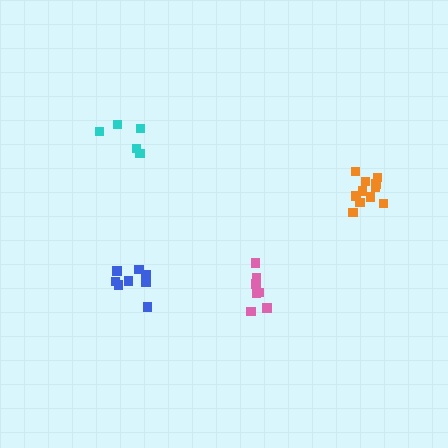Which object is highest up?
The cyan cluster is topmost.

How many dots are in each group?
Group 1: 8 dots, Group 2: 8 dots, Group 3: 5 dots, Group 4: 11 dots (32 total).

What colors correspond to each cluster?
The clusters are colored: blue, pink, cyan, orange.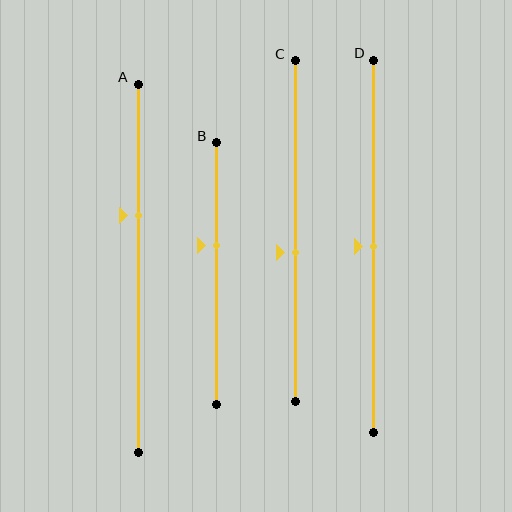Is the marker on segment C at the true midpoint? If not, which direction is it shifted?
No, the marker on segment C is shifted downward by about 6% of the segment length.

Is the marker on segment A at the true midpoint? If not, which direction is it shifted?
No, the marker on segment A is shifted upward by about 14% of the segment length.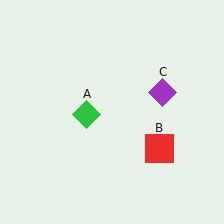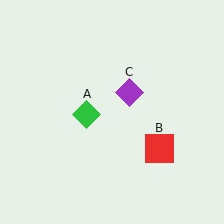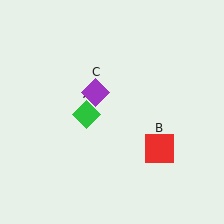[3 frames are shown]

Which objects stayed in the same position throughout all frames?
Green diamond (object A) and red square (object B) remained stationary.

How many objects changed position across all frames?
1 object changed position: purple diamond (object C).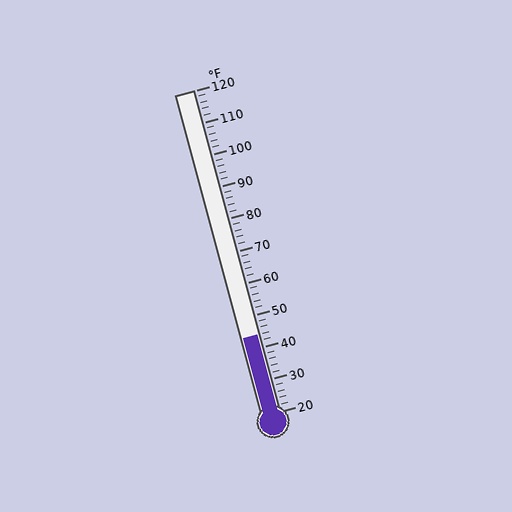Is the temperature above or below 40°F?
The temperature is above 40°F.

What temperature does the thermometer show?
The thermometer shows approximately 44°F.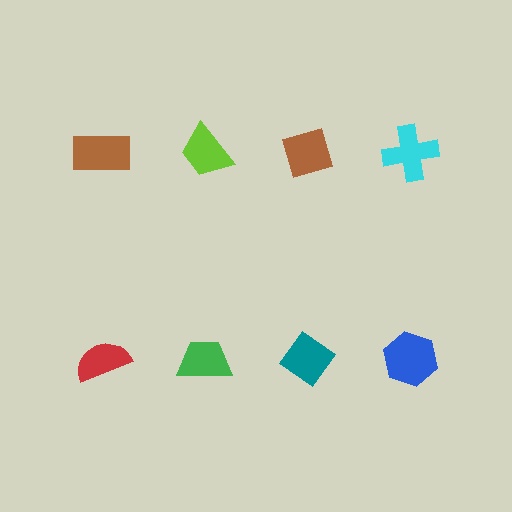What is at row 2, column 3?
A teal diamond.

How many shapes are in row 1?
4 shapes.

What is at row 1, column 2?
A lime trapezoid.